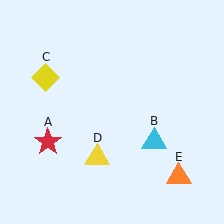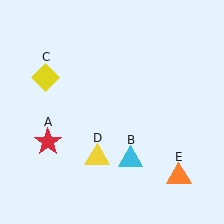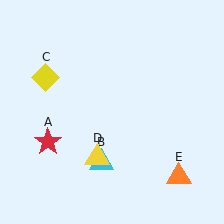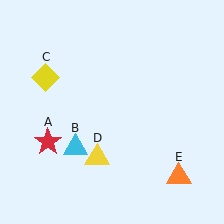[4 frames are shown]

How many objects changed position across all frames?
1 object changed position: cyan triangle (object B).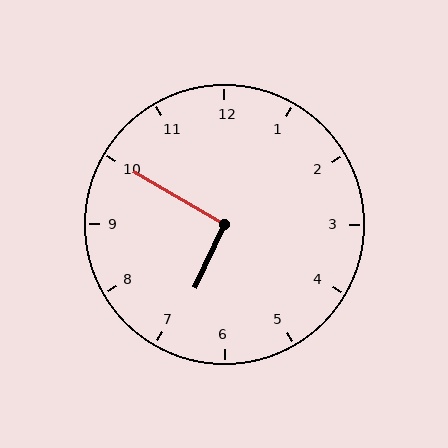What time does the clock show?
6:50.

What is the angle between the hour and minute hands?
Approximately 95 degrees.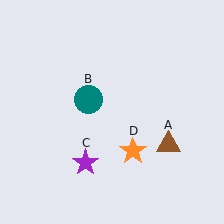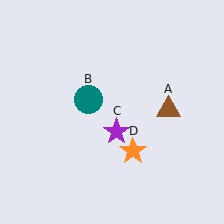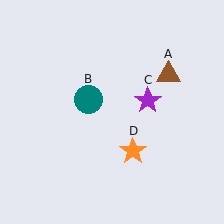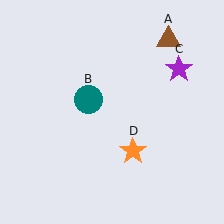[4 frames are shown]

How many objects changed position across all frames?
2 objects changed position: brown triangle (object A), purple star (object C).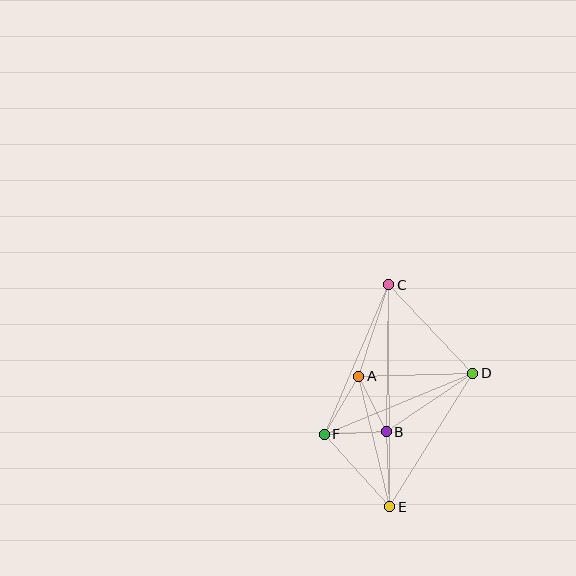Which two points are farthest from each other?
Points C and E are farthest from each other.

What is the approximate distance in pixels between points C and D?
The distance between C and D is approximately 122 pixels.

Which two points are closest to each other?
Points A and B are closest to each other.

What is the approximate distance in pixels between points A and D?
The distance between A and D is approximately 114 pixels.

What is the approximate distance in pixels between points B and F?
The distance between B and F is approximately 62 pixels.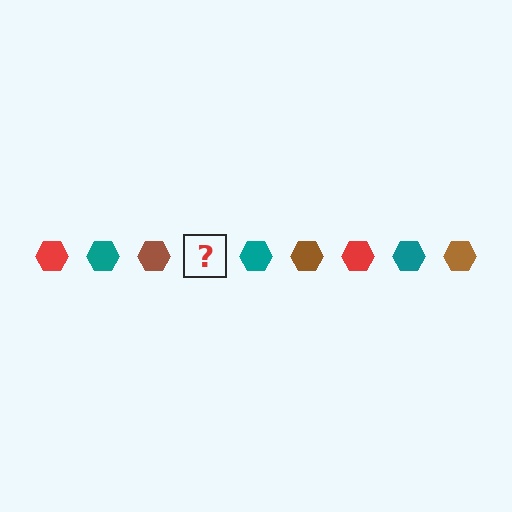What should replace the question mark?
The question mark should be replaced with a red hexagon.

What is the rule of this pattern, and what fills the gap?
The rule is that the pattern cycles through red, teal, brown hexagons. The gap should be filled with a red hexagon.